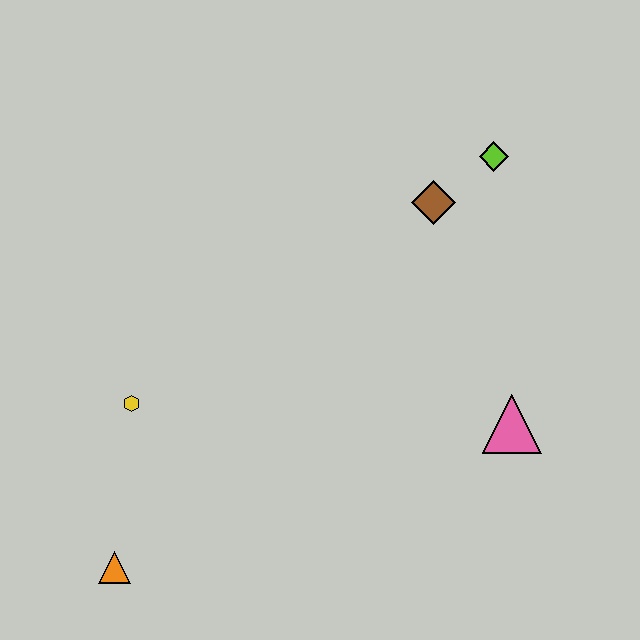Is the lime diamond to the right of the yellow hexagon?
Yes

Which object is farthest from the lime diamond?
The orange triangle is farthest from the lime diamond.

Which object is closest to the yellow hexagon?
The orange triangle is closest to the yellow hexagon.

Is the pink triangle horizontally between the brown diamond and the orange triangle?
No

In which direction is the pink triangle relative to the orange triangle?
The pink triangle is to the right of the orange triangle.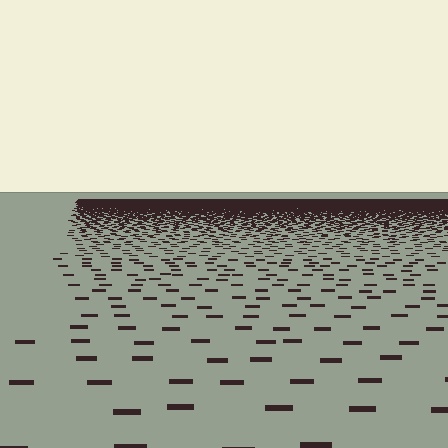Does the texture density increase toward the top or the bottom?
Density increases toward the top.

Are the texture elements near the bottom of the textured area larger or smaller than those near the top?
Larger. Near the bottom, elements are closer to the viewer and appear at a bigger on-screen size.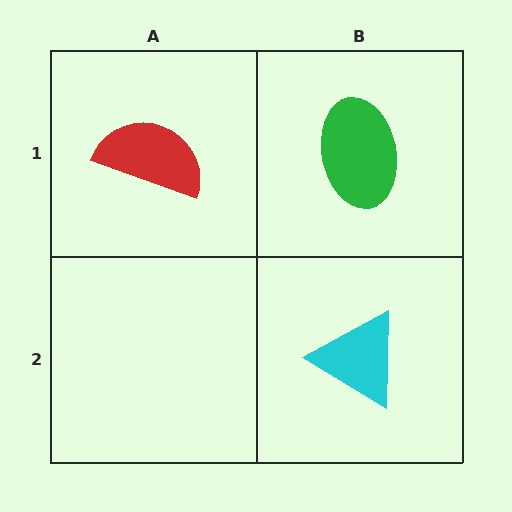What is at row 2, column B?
A cyan triangle.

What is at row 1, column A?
A red semicircle.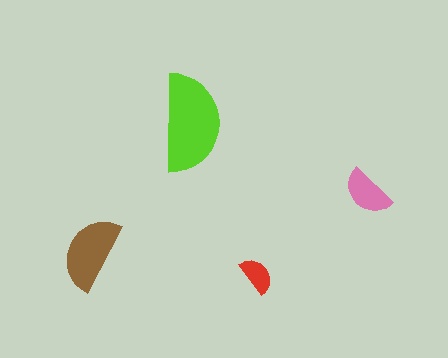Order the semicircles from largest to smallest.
the lime one, the brown one, the pink one, the red one.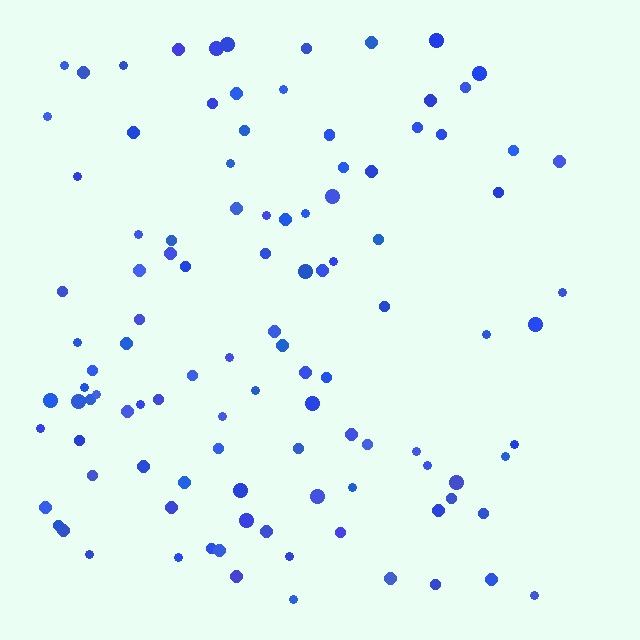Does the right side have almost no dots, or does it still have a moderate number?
Still a moderate number, just noticeably fewer than the left.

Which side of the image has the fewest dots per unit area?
The right.